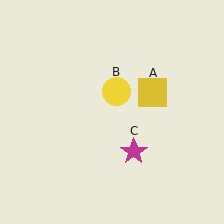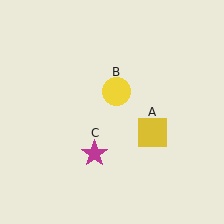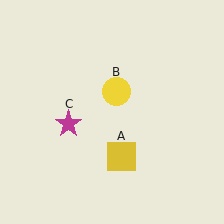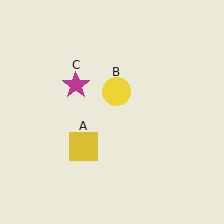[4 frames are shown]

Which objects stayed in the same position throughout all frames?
Yellow circle (object B) remained stationary.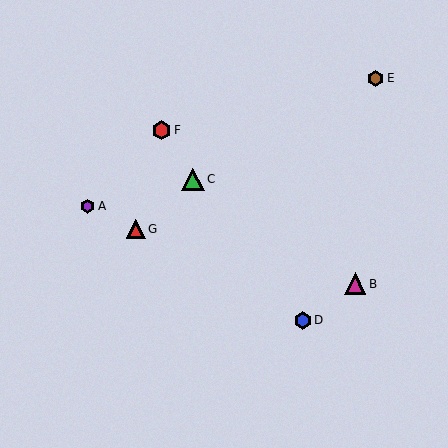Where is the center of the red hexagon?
The center of the red hexagon is at (162, 130).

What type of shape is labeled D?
Shape D is a blue hexagon.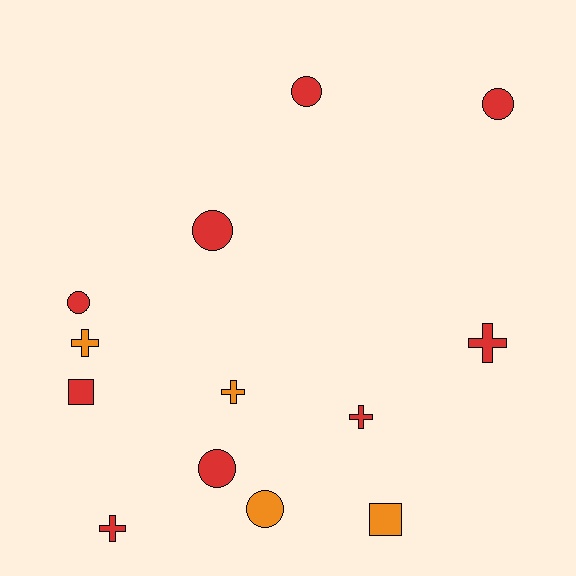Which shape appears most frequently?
Circle, with 6 objects.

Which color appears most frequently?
Red, with 9 objects.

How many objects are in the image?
There are 13 objects.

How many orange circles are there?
There is 1 orange circle.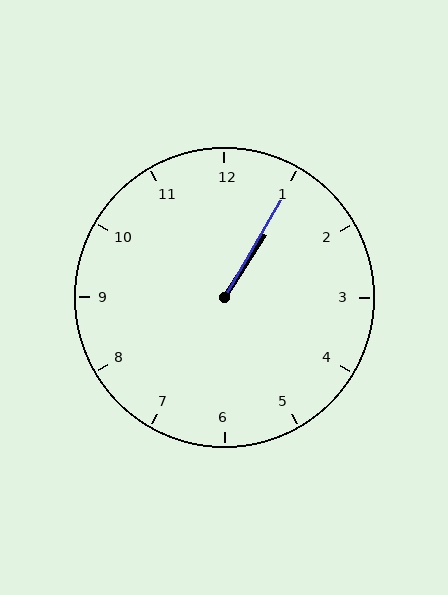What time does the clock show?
1:05.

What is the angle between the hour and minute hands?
Approximately 2 degrees.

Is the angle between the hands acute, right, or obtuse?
It is acute.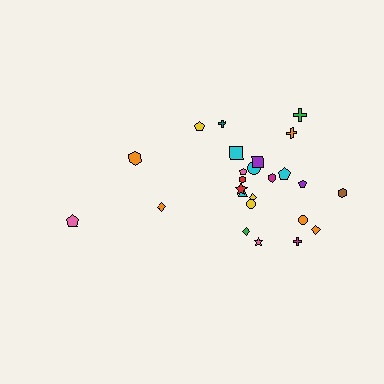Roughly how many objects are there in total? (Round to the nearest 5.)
Roughly 25 objects in total.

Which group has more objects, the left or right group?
The right group.